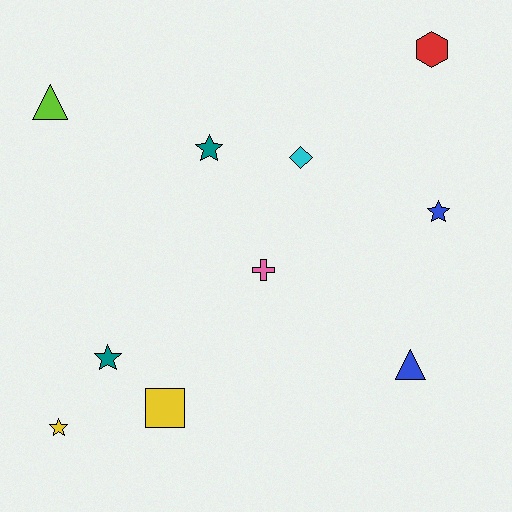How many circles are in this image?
There are no circles.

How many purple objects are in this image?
There are no purple objects.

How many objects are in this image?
There are 10 objects.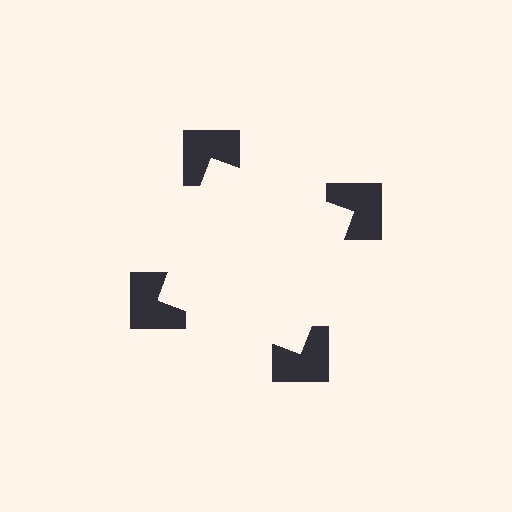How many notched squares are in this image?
There are 4 — one at each vertex of the illusory square.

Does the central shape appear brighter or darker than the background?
It typically appears slightly brighter than the background, even though no actual brightness change is drawn.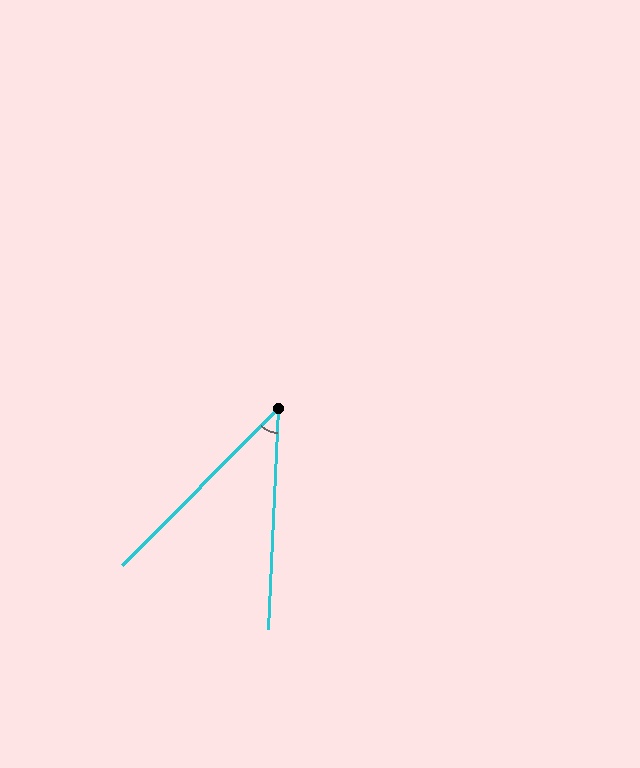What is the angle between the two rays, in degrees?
Approximately 42 degrees.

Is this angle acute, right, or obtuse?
It is acute.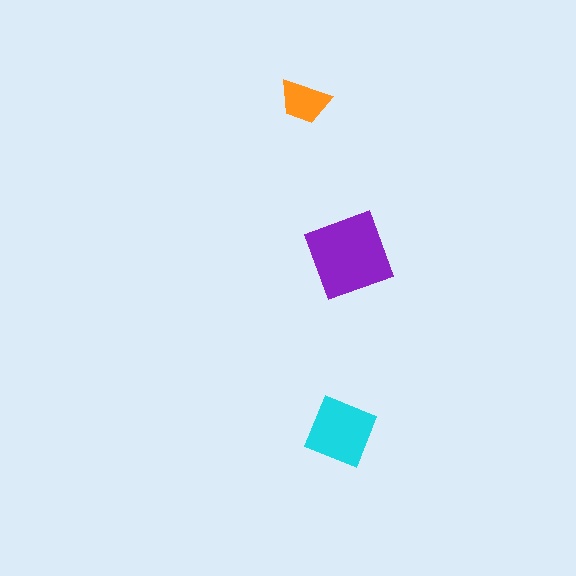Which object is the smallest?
The orange trapezoid.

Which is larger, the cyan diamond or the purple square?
The purple square.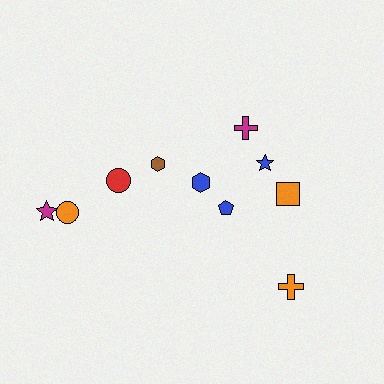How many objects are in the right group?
There are 6 objects.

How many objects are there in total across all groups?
There are 10 objects.